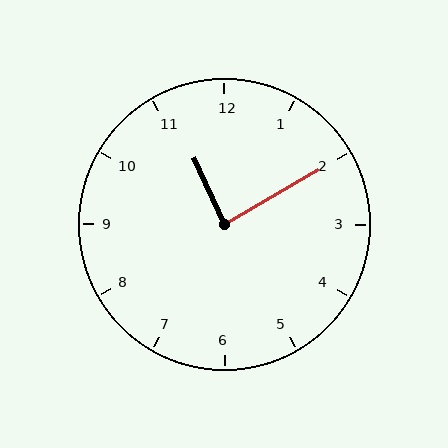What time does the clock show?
11:10.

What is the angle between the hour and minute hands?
Approximately 85 degrees.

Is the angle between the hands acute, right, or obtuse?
It is right.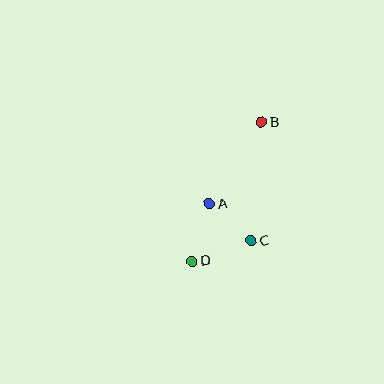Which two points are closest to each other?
Points A and C are closest to each other.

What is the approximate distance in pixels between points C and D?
The distance between C and D is approximately 63 pixels.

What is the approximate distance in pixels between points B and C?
The distance between B and C is approximately 119 pixels.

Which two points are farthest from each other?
Points B and D are farthest from each other.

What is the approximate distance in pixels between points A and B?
The distance between A and B is approximately 97 pixels.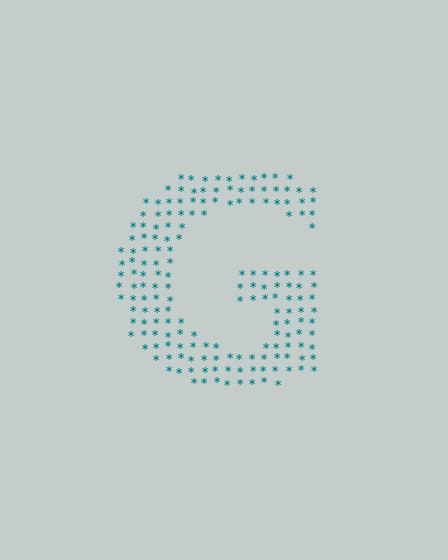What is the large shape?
The large shape is the letter G.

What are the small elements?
The small elements are asterisks.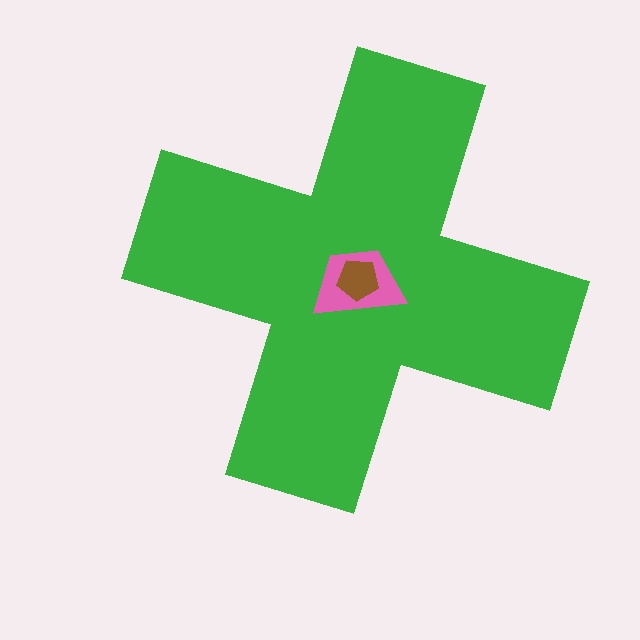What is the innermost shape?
The brown pentagon.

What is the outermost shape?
The green cross.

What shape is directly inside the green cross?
The pink trapezoid.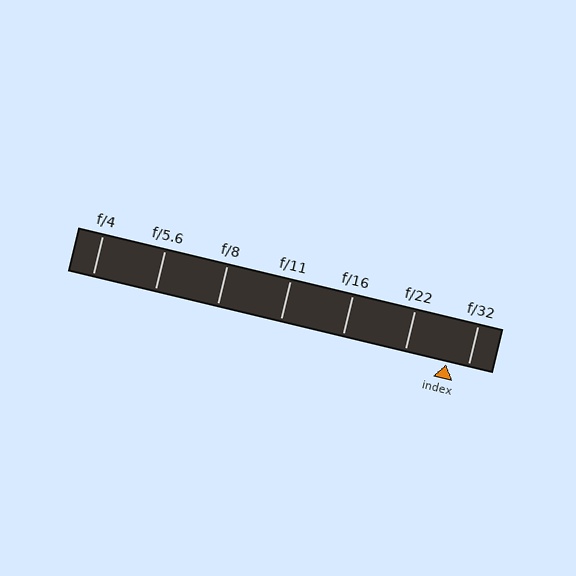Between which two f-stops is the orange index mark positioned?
The index mark is between f/22 and f/32.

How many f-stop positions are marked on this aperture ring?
There are 7 f-stop positions marked.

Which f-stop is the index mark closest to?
The index mark is closest to f/32.